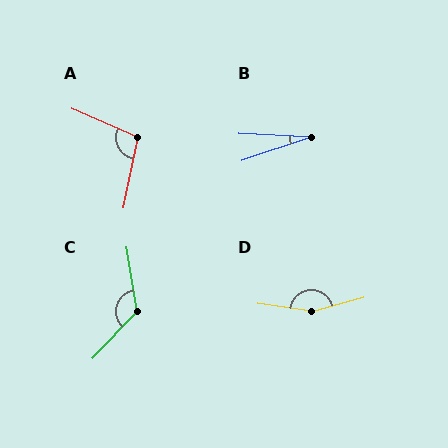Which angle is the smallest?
B, at approximately 21 degrees.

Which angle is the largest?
D, at approximately 157 degrees.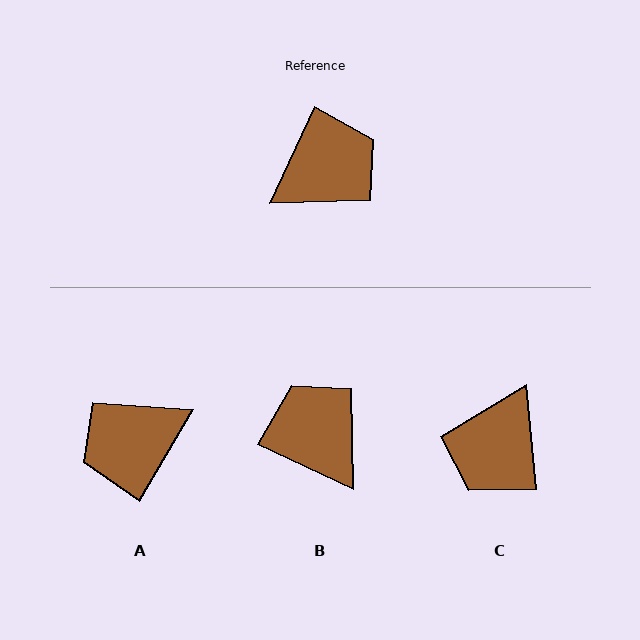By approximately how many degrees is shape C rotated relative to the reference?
Approximately 150 degrees clockwise.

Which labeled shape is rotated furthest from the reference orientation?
A, about 174 degrees away.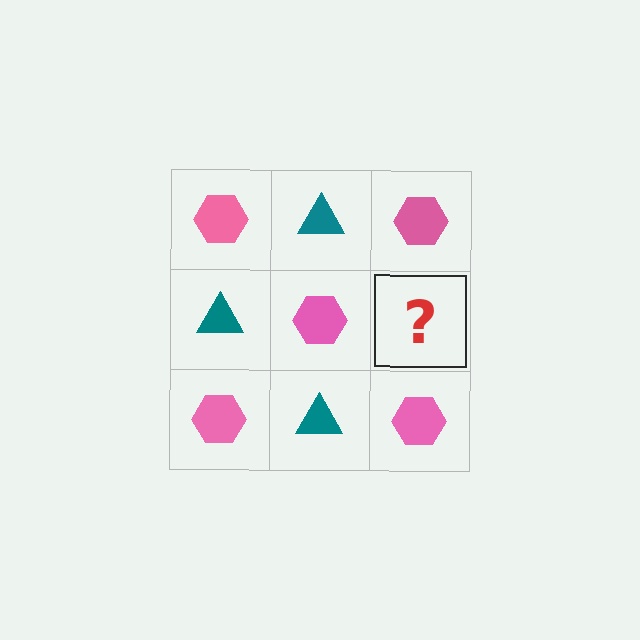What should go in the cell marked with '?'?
The missing cell should contain a teal triangle.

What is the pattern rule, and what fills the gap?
The rule is that it alternates pink hexagon and teal triangle in a checkerboard pattern. The gap should be filled with a teal triangle.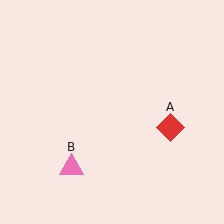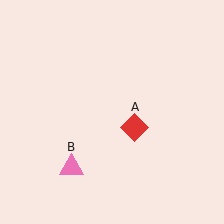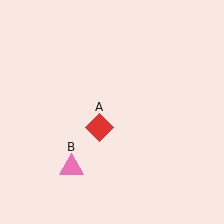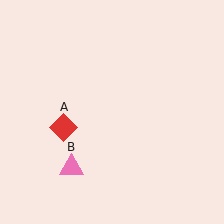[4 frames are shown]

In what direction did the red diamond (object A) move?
The red diamond (object A) moved left.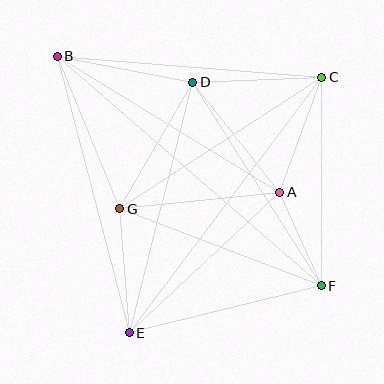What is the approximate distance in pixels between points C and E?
The distance between C and E is approximately 320 pixels.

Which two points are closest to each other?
Points A and F are closest to each other.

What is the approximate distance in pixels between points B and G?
The distance between B and G is approximately 165 pixels.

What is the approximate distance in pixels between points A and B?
The distance between A and B is approximately 261 pixels.